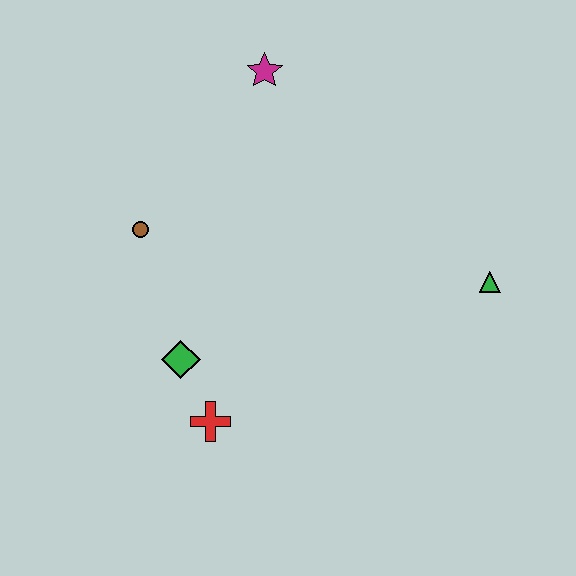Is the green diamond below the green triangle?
Yes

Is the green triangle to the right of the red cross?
Yes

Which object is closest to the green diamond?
The red cross is closest to the green diamond.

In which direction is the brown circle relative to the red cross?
The brown circle is above the red cross.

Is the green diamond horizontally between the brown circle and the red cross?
Yes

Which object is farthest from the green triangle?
The brown circle is farthest from the green triangle.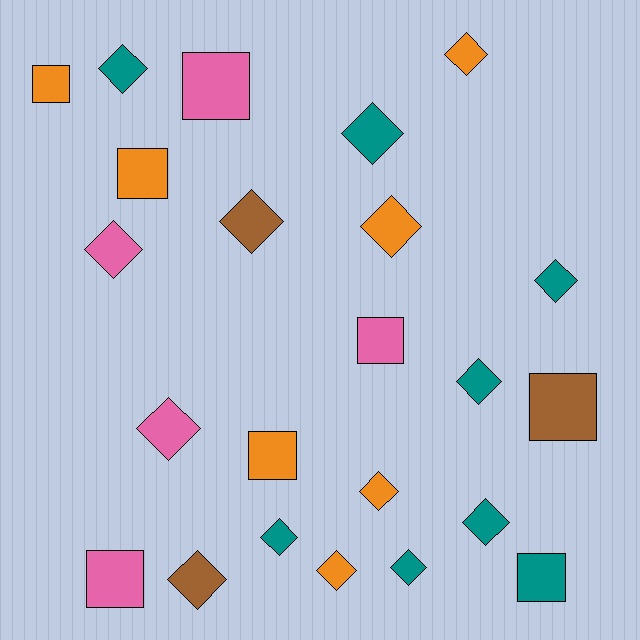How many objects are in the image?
There are 23 objects.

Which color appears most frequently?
Teal, with 8 objects.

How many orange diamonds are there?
There are 4 orange diamonds.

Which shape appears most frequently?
Diamond, with 15 objects.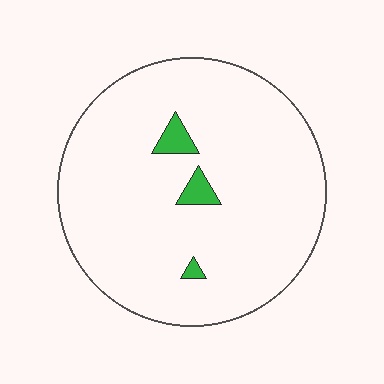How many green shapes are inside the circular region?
3.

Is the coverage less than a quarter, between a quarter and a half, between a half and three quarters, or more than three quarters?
Less than a quarter.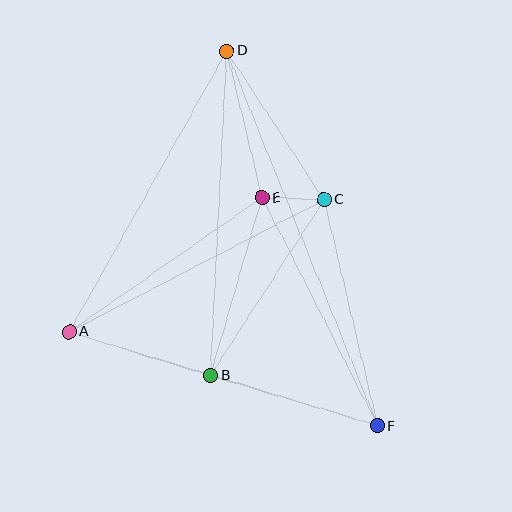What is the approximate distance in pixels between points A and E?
The distance between A and E is approximately 235 pixels.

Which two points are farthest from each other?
Points D and F are farthest from each other.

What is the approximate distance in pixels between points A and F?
The distance between A and F is approximately 322 pixels.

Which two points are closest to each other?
Points C and E are closest to each other.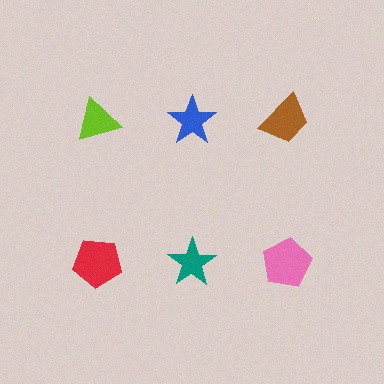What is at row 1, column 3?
A brown trapezoid.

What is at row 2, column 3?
A pink pentagon.